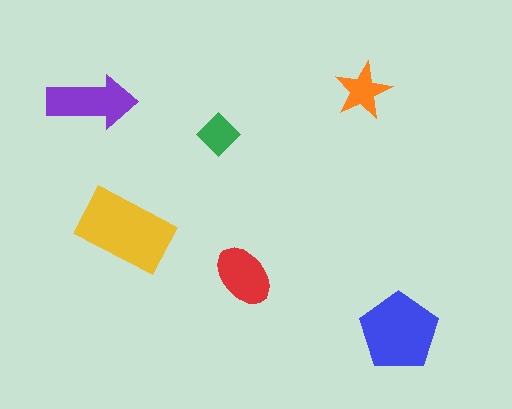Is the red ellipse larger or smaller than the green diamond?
Larger.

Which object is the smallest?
The green diamond.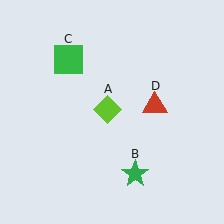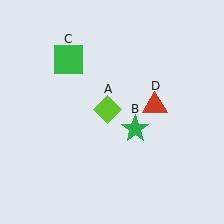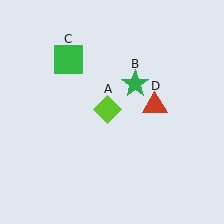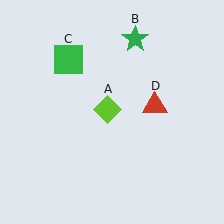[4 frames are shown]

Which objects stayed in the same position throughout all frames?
Lime diamond (object A) and green square (object C) and red triangle (object D) remained stationary.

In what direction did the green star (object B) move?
The green star (object B) moved up.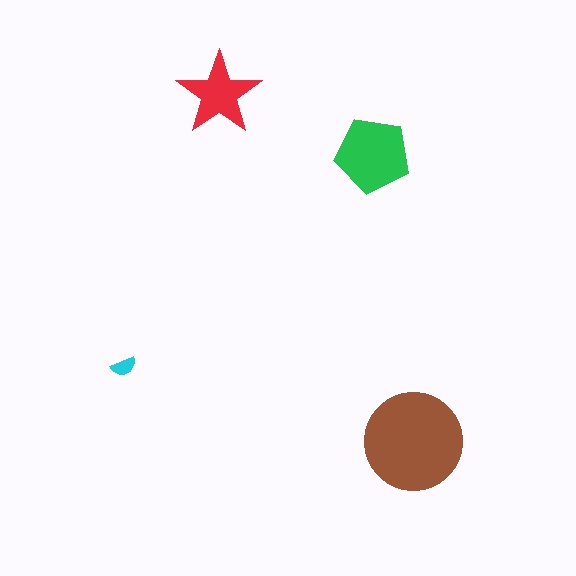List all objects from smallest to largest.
The cyan semicircle, the red star, the green pentagon, the brown circle.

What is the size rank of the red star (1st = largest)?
3rd.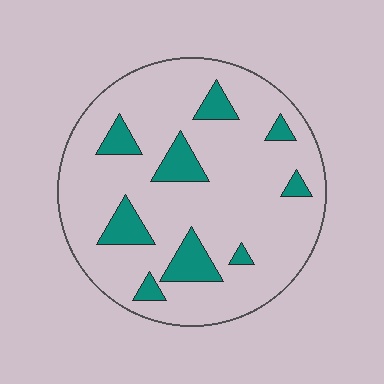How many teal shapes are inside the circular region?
9.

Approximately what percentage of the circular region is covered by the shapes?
Approximately 15%.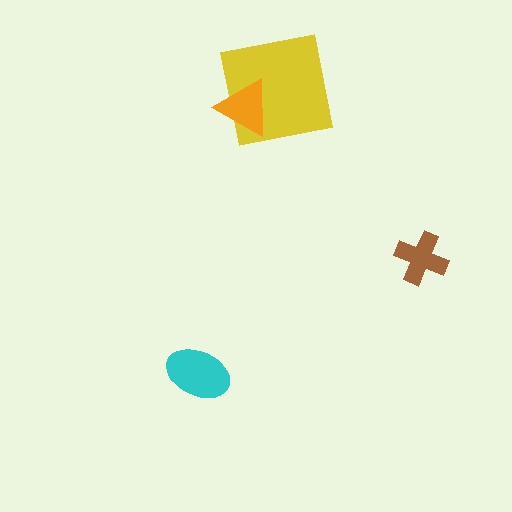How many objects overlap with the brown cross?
0 objects overlap with the brown cross.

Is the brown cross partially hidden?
No, no other shape covers it.